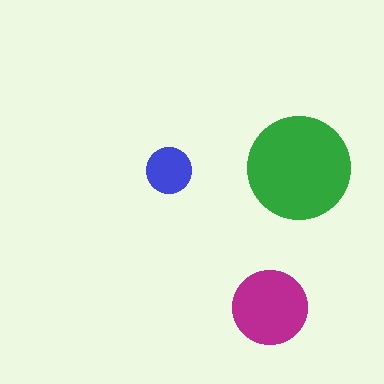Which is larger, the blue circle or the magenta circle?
The magenta one.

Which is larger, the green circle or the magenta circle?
The green one.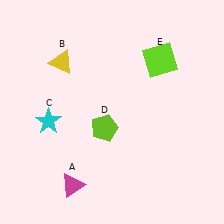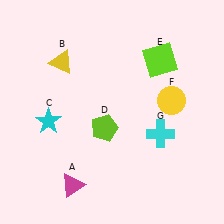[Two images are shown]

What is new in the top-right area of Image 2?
A yellow circle (F) was added in the top-right area of Image 2.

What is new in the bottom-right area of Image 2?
A cyan cross (G) was added in the bottom-right area of Image 2.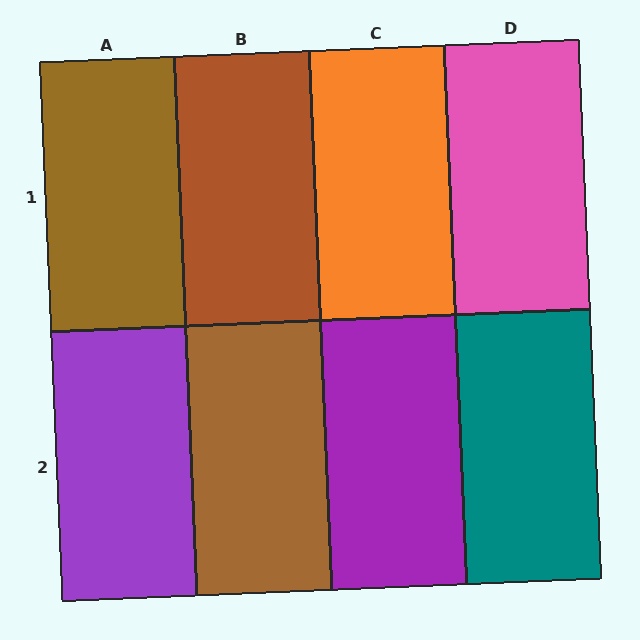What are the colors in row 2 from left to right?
Purple, brown, purple, teal.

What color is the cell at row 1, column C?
Orange.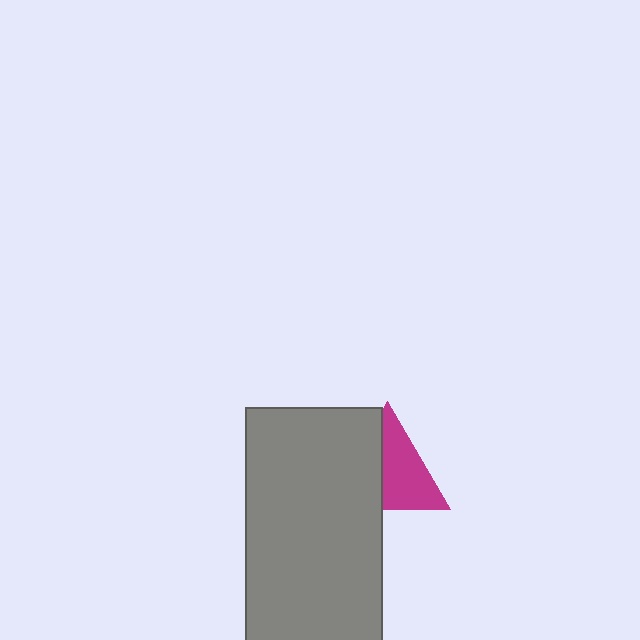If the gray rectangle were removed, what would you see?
You would see the complete magenta triangle.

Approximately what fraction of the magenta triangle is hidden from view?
Roughly 44% of the magenta triangle is hidden behind the gray rectangle.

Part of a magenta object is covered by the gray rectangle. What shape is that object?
It is a triangle.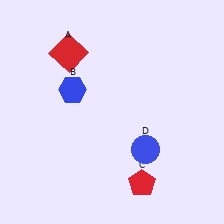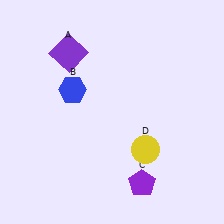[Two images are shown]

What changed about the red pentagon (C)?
In Image 1, C is red. In Image 2, it changed to purple.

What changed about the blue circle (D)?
In Image 1, D is blue. In Image 2, it changed to yellow.